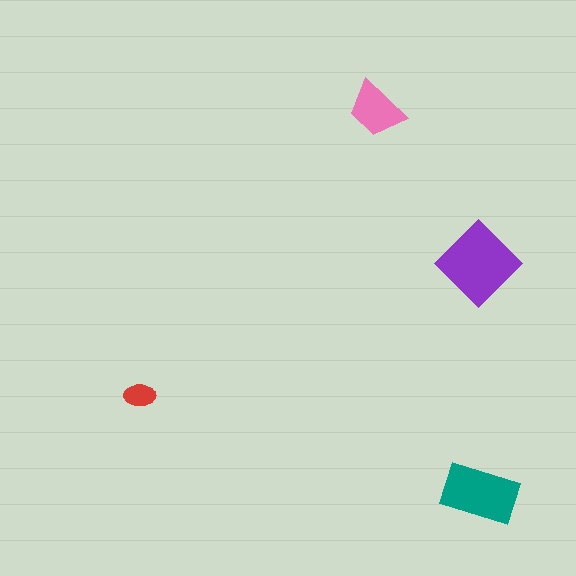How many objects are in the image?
There are 4 objects in the image.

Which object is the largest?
The purple diamond.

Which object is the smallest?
The red ellipse.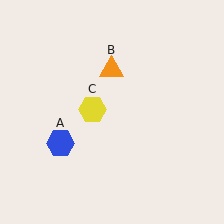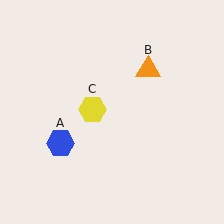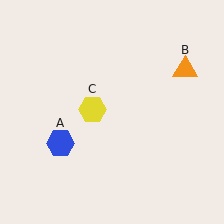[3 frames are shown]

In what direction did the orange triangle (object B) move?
The orange triangle (object B) moved right.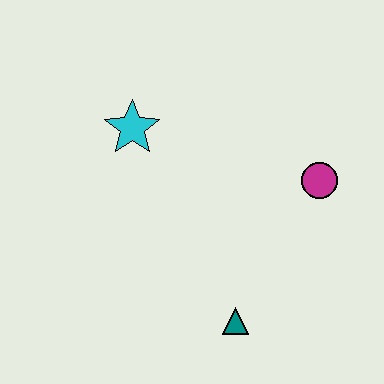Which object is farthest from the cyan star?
The teal triangle is farthest from the cyan star.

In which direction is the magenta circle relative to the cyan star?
The magenta circle is to the right of the cyan star.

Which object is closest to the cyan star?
The magenta circle is closest to the cyan star.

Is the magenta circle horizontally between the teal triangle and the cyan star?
No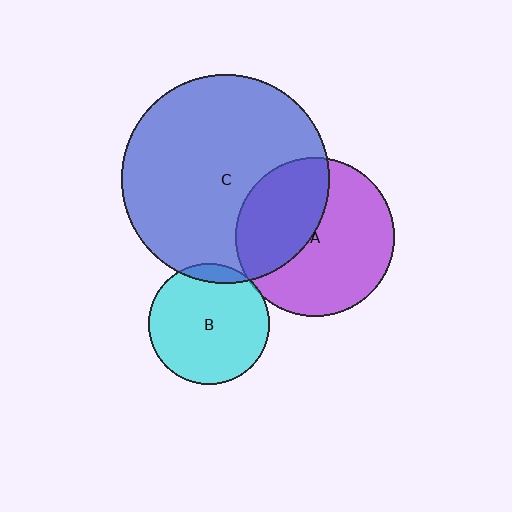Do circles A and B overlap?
Yes.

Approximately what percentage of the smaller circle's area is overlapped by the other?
Approximately 5%.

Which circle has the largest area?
Circle C (blue).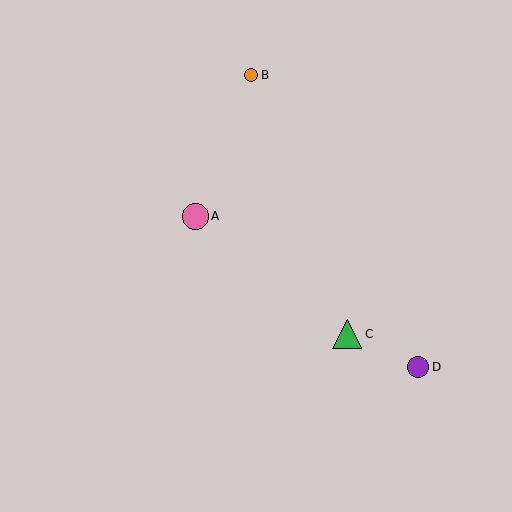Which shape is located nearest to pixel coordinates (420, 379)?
The purple circle (labeled D) at (418, 367) is nearest to that location.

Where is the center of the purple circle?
The center of the purple circle is at (418, 367).